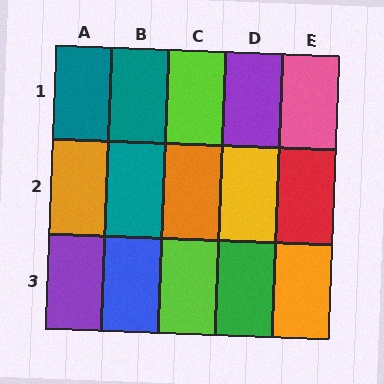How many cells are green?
1 cell is green.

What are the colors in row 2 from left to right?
Orange, teal, orange, yellow, red.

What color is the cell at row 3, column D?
Green.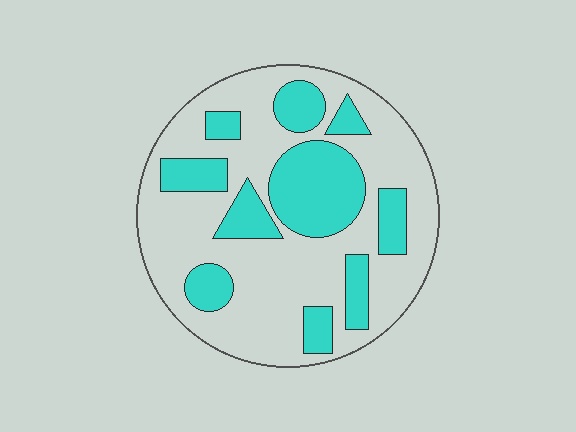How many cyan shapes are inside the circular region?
10.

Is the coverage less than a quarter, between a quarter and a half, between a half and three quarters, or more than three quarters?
Between a quarter and a half.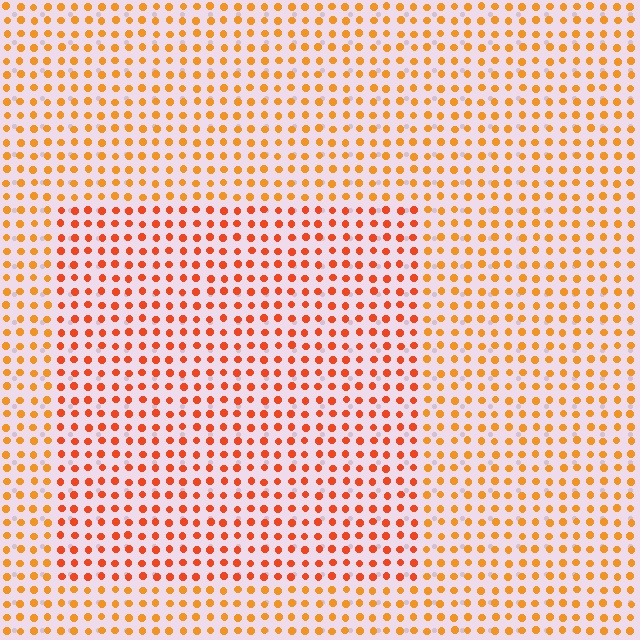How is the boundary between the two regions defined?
The boundary is defined purely by a slight shift in hue (about 23 degrees). Spacing, size, and orientation are identical on both sides.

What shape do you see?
I see a rectangle.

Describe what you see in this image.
The image is filled with small orange elements in a uniform arrangement. A rectangle-shaped region is visible where the elements are tinted to a slightly different hue, forming a subtle color boundary.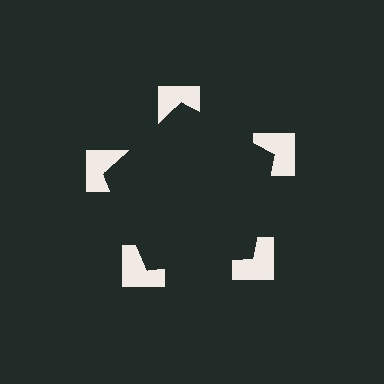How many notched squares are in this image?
There are 5 — one at each vertex of the illusory pentagon.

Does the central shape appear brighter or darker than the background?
It typically appears slightly darker than the background, even though no actual brightness change is drawn.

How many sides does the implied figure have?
5 sides.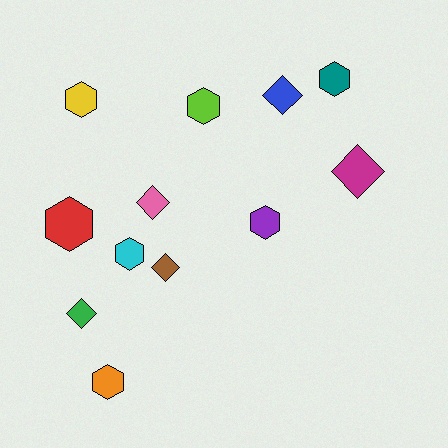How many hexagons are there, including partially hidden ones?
There are 7 hexagons.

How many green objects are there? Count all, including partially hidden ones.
There is 1 green object.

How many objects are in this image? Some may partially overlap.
There are 12 objects.